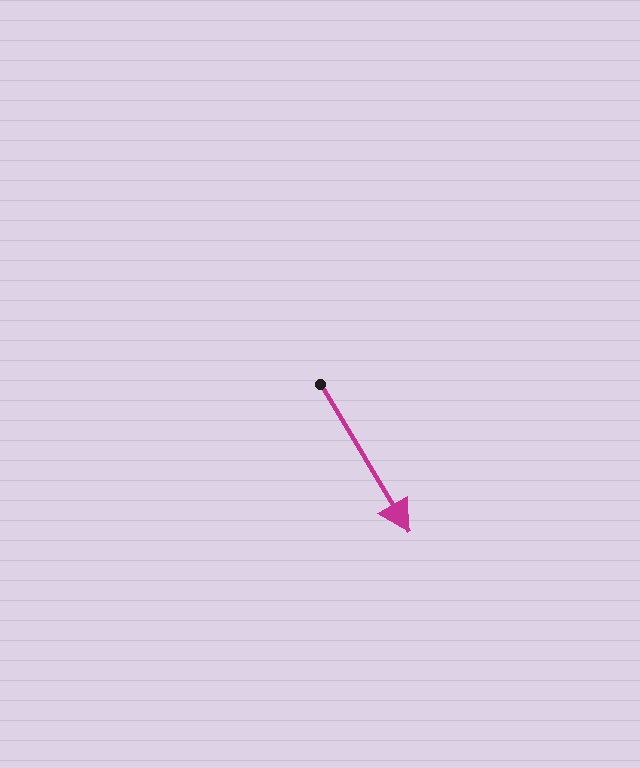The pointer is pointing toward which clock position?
Roughly 5 o'clock.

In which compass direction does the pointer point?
Southeast.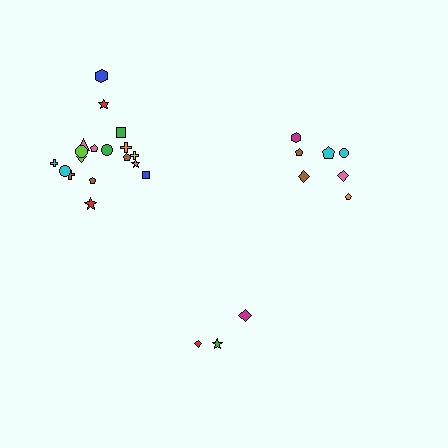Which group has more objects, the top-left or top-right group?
The top-left group.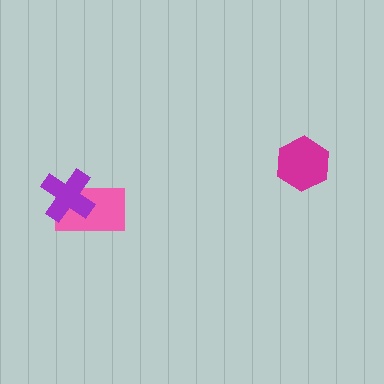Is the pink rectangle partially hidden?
Yes, it is partially covered by another shape.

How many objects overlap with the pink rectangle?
1 object overlaps with the pink rectangle.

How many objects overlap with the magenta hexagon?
0 objects overlap with the magenta hexagon.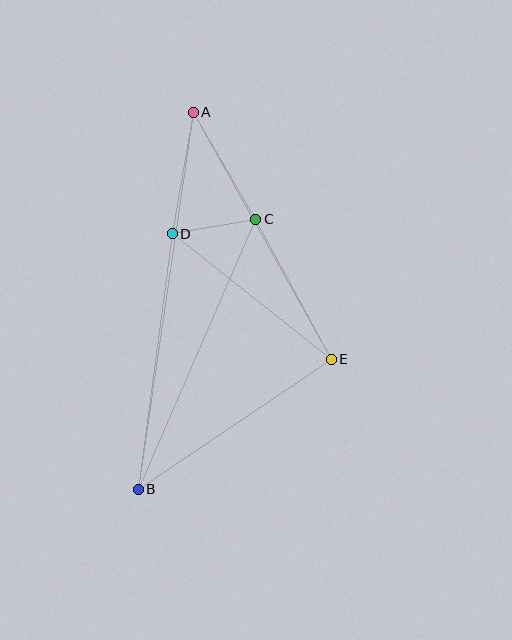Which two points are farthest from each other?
Points A and B are farthest from each other.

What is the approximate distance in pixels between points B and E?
The distance between B and E is approximately 233 pixels.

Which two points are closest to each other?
Points C and D are closest to each other.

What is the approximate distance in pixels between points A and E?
The distance between A and E is approximately 283 pixels.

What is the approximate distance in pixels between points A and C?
The distance between A and C is approximately 124 pixels.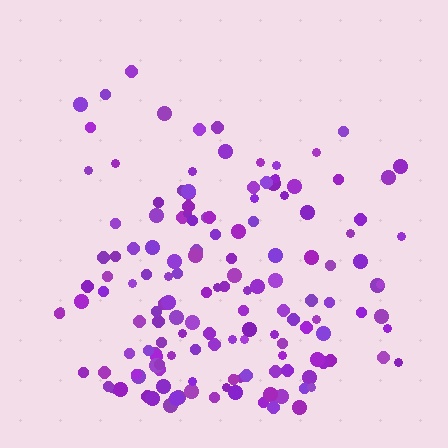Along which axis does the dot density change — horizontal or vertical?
Vertical.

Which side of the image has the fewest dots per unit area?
The top.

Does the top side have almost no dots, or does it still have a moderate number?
Still a moderate number, just noticeably fewer than the bottom.